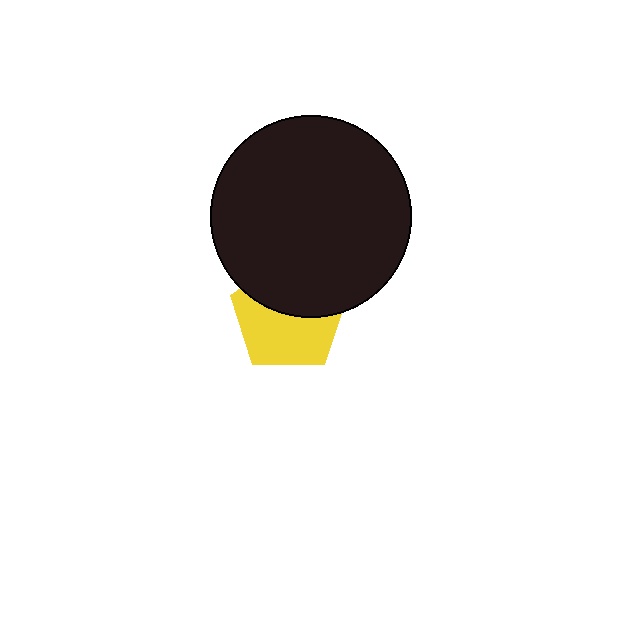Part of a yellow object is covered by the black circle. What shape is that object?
It is a pentagon.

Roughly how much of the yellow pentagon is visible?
About half of it is visible (roughly 55%).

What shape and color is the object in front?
The object in front is a black circle.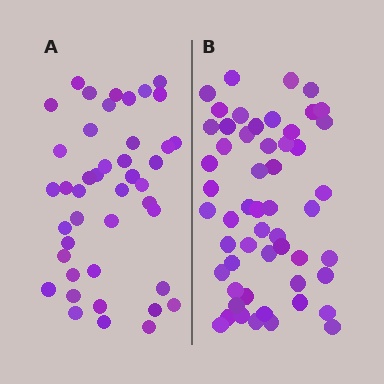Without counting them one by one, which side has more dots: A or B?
Region B (the right region) has more dots.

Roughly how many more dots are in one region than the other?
Region B has roughly 12 or so more dots than region A.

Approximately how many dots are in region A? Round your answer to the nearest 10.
About 40 dots. (The exact count is 43, which rounds to 40.)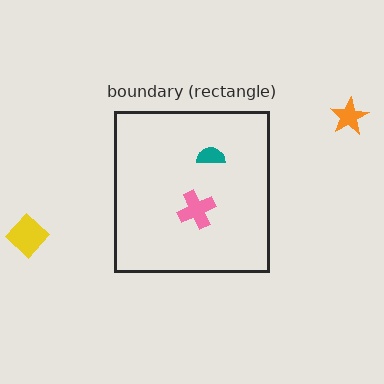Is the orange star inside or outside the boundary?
Outside.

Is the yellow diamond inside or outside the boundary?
Outside.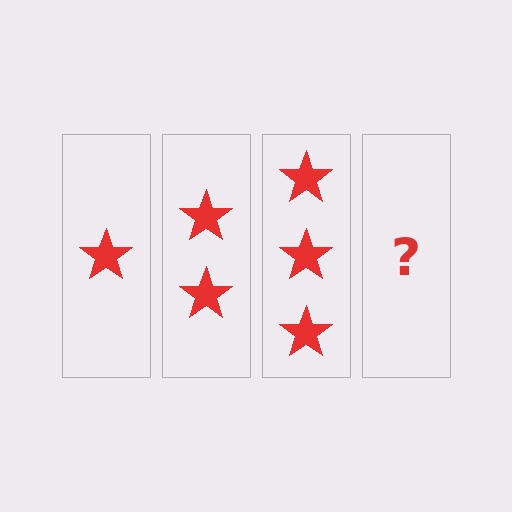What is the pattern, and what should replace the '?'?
The pattern is that each step adds one more star. The '?' should be 4 stars.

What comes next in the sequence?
The next element should be 4 stars.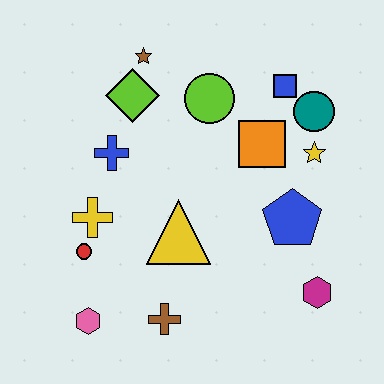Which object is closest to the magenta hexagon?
The blue pentagon is closest to the magenta hexagon.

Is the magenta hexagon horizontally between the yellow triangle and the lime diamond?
No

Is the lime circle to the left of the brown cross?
No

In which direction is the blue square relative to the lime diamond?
The blue square is to the right of the lime diamond.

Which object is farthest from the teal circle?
The pink hexagon is farthest from the teal circle.